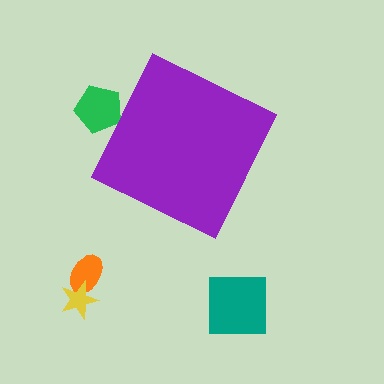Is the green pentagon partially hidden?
Yes, the green pentagon is partially hidden behind the purple diamond.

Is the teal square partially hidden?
No, the teal square is fully visible.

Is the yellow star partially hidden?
No, the yellow star is fully visible.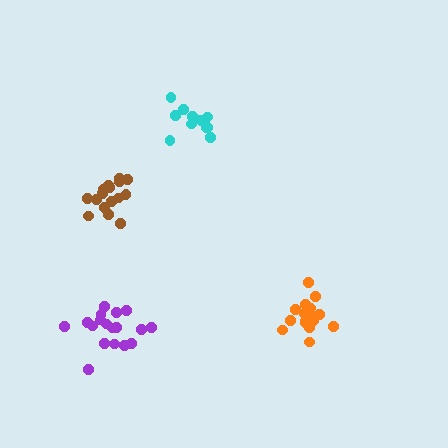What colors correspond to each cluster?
The clusters are colored: brown, cyan, orange, purple.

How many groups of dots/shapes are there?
There are 4 groups.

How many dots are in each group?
Group 1: 16 dots, Group 2: 12 dots, Group 3: 18 dots, Group 4: 18 dots (64 total).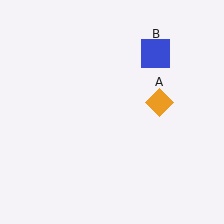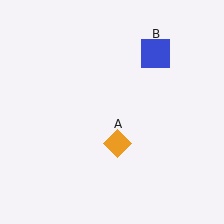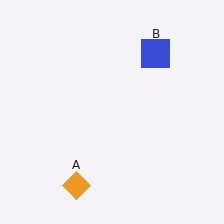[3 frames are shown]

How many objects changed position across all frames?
1 object changed position: orange diamond (object A).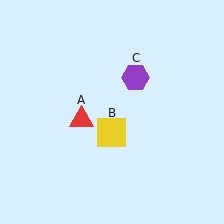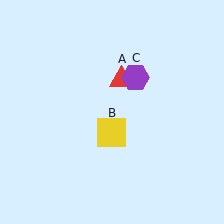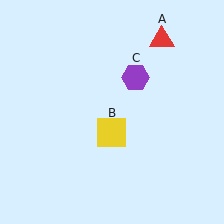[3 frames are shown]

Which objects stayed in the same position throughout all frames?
Yellow square (object B) and purple hexagon (object C) remained stationary.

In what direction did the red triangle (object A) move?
The red triangle (object A) moved up and to the right.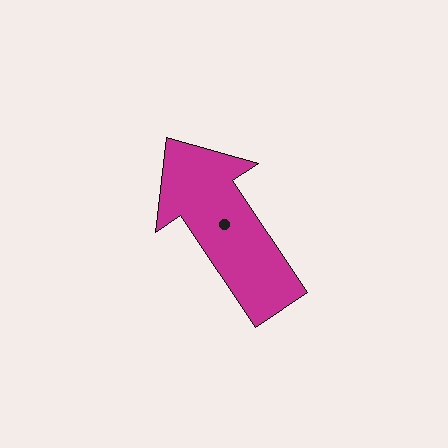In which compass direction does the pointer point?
Northwest.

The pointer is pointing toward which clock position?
Roughly 11 o'clock.